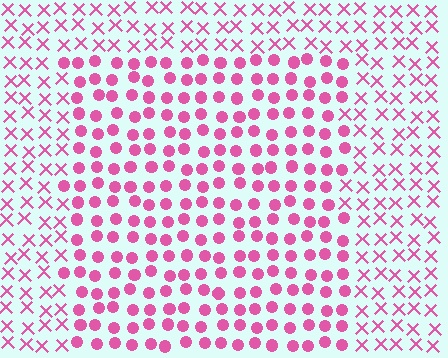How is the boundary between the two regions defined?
The boundary is defined by a change in element shape: circles inside vs. X marks outside. All elements share the same color and spacing.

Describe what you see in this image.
The image is filled with small pink elements arranged in a uniform grid. A rectangle-shaped region contains circles, while the surrounding area contains X marks. The boundary is defined purely by the change in element shape.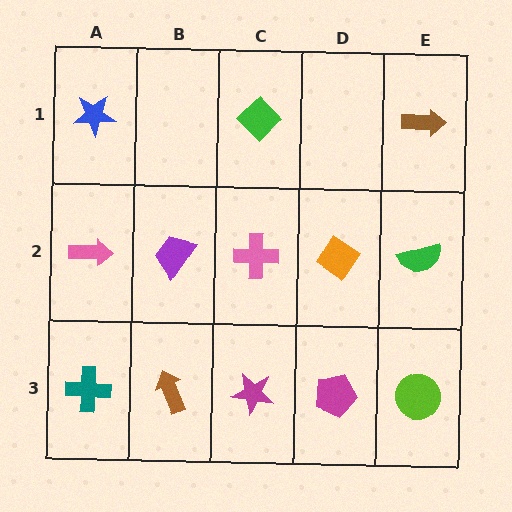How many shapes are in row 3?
5 shapes.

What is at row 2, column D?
An orange diamond.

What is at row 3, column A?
A teal cross.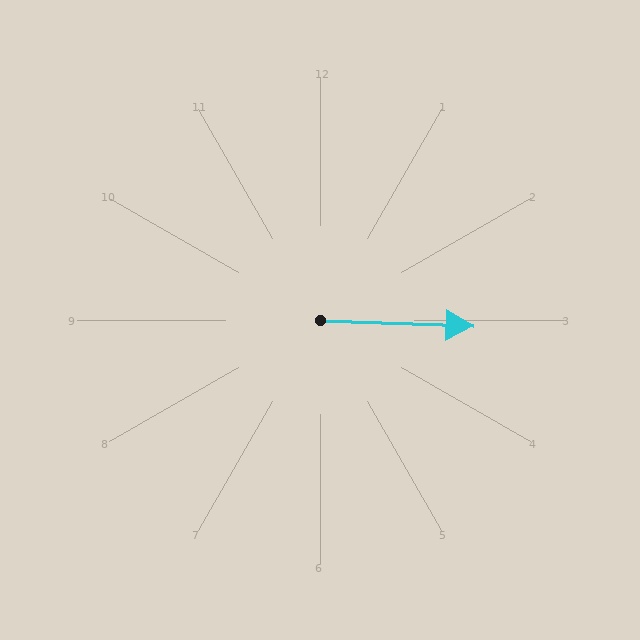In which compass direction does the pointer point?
East.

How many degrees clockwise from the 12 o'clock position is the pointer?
Approximately 92 degrees.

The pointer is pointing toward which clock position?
Roughly 3 o'clock.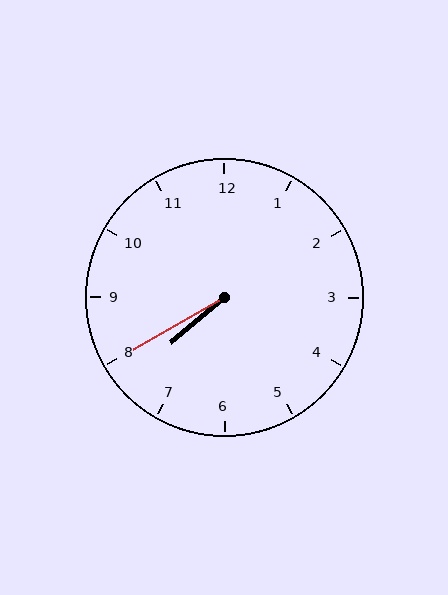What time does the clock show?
7:40.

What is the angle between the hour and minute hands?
Approximately 10 degrees.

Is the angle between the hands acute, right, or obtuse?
It is acute.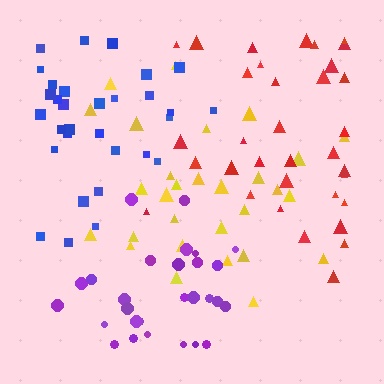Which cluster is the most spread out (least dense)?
Yellow.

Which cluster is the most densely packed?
Purple.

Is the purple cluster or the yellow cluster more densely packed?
Purple.